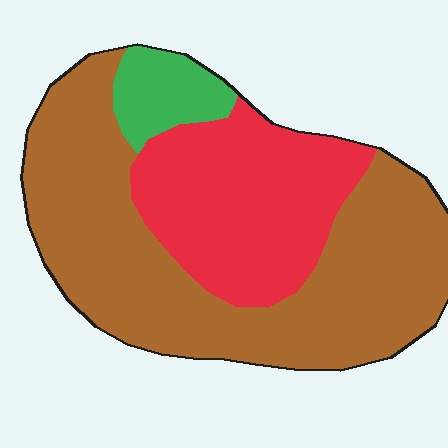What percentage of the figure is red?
Red covers roughly 30% of the figure.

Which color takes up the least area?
Green, at roughly 10%.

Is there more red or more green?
Red.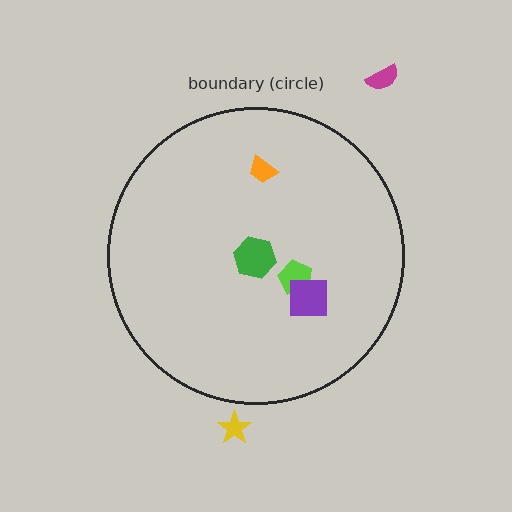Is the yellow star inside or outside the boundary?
Outside.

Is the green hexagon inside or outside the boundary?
Inside.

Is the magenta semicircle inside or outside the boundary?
Outside.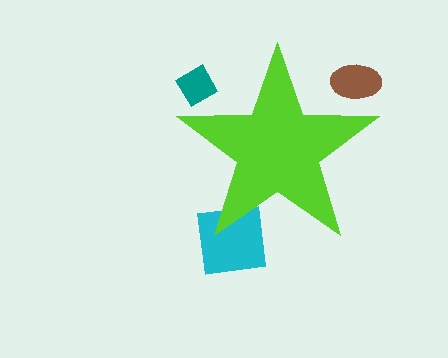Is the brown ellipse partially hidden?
Yes, the brown ellipse is partially hidden behind the lime star.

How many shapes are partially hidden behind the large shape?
3 shapes are partially hidden.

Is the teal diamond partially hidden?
Yes, the teal diamond is partially hidden behind the lime star.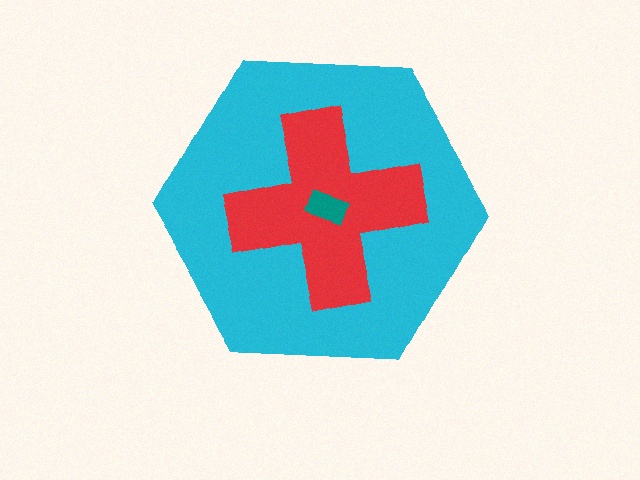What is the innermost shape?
The teal rectangle.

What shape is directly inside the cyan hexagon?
The red cross.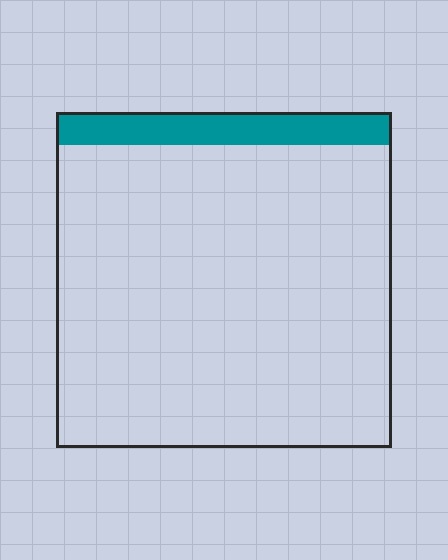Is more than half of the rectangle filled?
No.